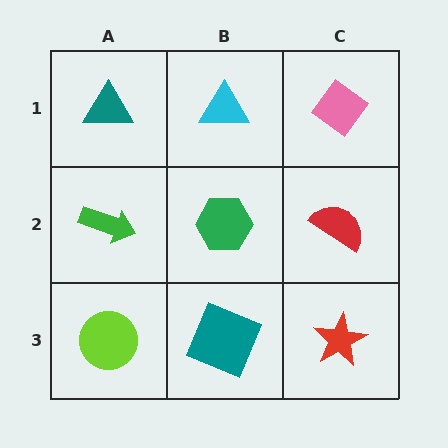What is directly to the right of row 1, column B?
A pink diamond.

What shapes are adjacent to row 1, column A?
A green arrow (row 2, column A), a cyan triangle (row 1, column B).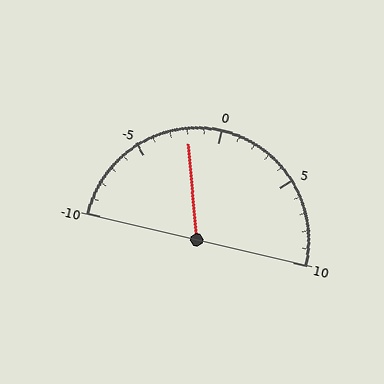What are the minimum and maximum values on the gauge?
The gauge ranges from -10 to 10.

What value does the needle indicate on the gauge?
The needle indicates approximately -2.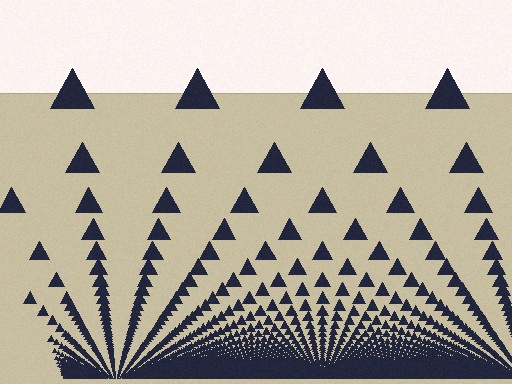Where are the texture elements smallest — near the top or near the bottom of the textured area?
Near the bottom.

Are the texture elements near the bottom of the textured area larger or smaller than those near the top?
Smaller. The gradient is inverted — elements near the bottom are smaller and denser.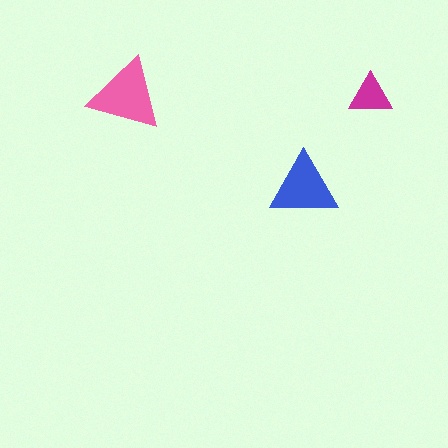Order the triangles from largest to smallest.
the pink one, the blue one, the magenta one.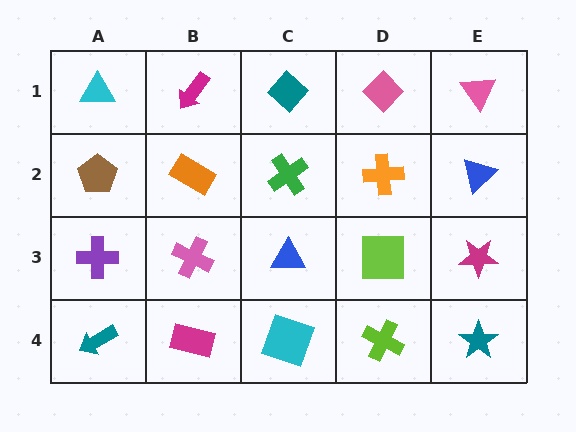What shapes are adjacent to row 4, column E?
A magenta star (row 3, column E), a lime cross (row 4, column D).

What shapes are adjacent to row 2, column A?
A cyan triangle (row 1, column A), a purple cross (row 3, column A), an orange rectangle (row 2, column B).